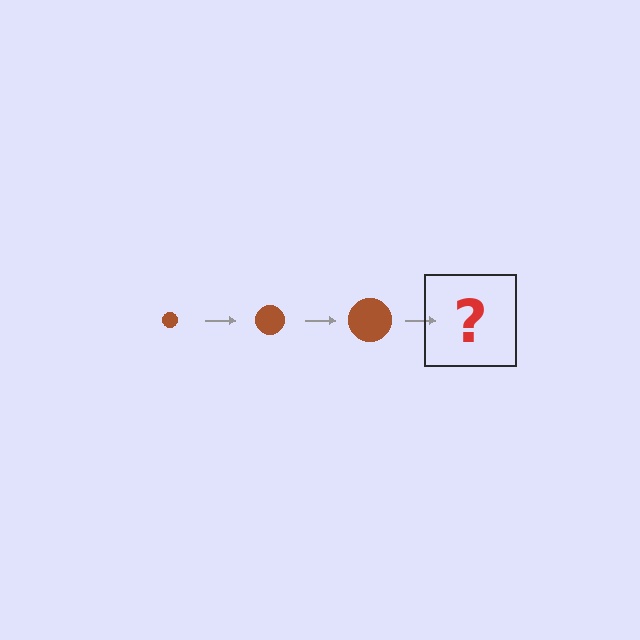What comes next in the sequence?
The next element should be a brown circle, larger than the previous one.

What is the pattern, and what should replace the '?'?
The pattern is that the circle gets progressively larger each step. The '?' should be a brown circle, larger than the previous one.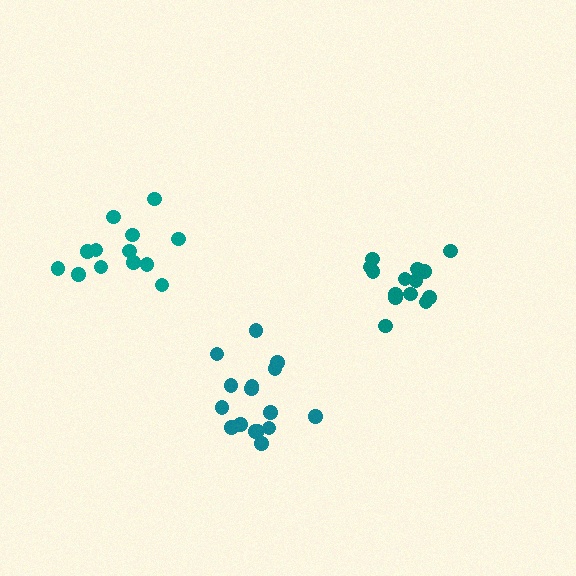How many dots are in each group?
Group 1: 14 dots, Group 2: 16 dots, Group 3: 13 dots (43 total).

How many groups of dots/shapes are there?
There are 3 groups.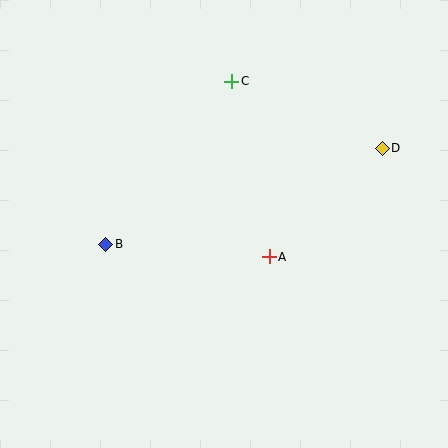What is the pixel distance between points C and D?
The distance between C and D is 165 pixels.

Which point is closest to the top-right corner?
Point D is closest to the top-right corner.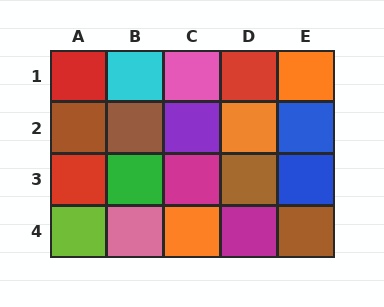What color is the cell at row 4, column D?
Magenta.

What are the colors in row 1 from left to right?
Red, cyan, pink, red, orange.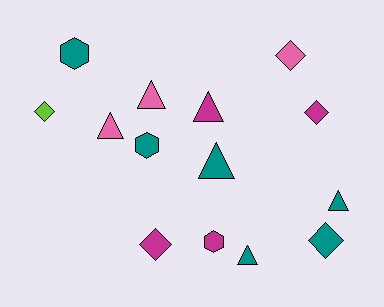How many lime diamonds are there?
There is 1 lime diamond.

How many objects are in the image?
There are 14 objects.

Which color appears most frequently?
Teal, with 6 objects.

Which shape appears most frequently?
Triangle, with 6 objects.